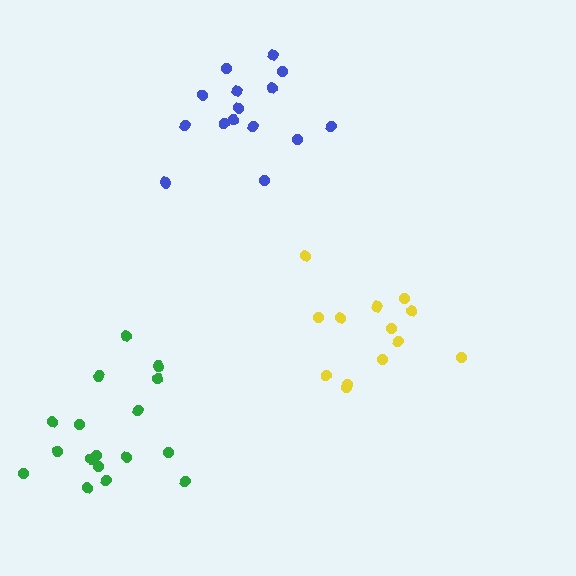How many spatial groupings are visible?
There are 3 spatial groupings.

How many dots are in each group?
Group 1: 13 dots, Group 2: 17 dots, Group 3: 15 dots (45 total).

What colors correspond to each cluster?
The clusters are colored: yellow, green, blue.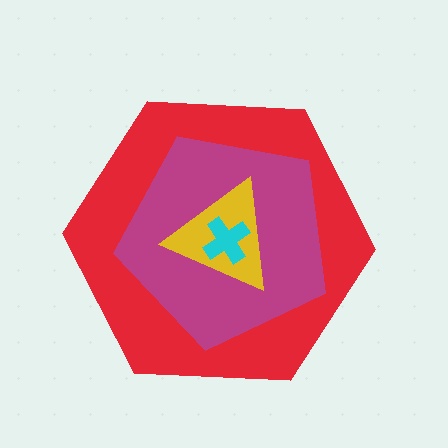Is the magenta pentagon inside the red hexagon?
Yes.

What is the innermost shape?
The cyan cross.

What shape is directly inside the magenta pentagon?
The yellow triangle.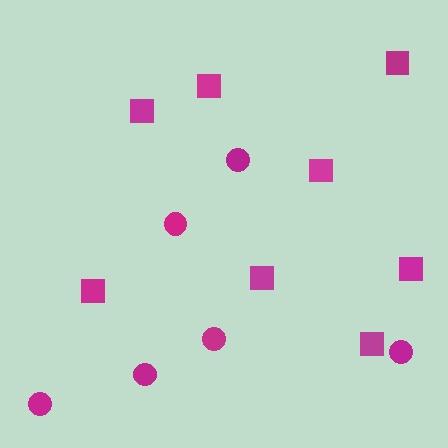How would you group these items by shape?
There are 2 groups: one group of squares (8) and one group of circles (6).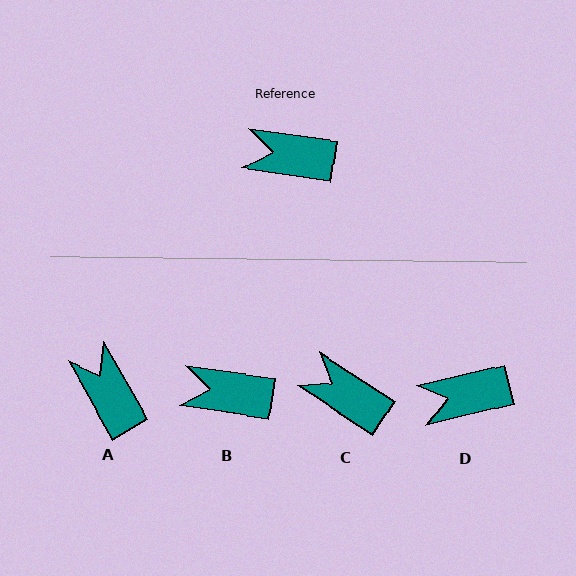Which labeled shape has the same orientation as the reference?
B.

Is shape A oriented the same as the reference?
No, it is off by about 52 degrees.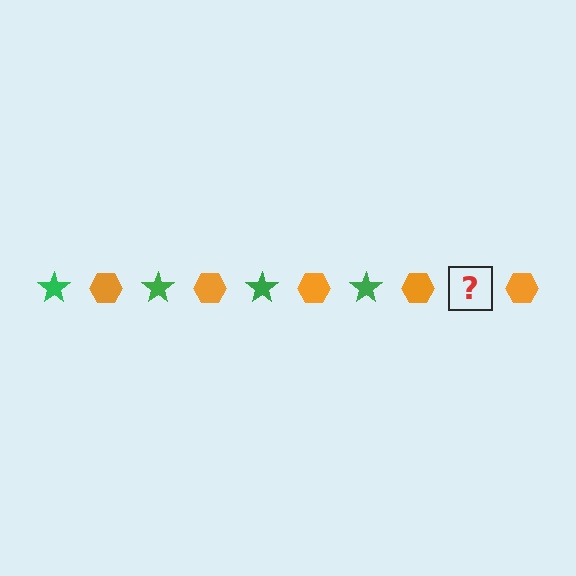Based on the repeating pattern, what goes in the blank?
The blank should be a green star.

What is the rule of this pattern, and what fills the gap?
The rule is that the pattern alternates between green star and orange hexagon. The gap should be filled with a green star.